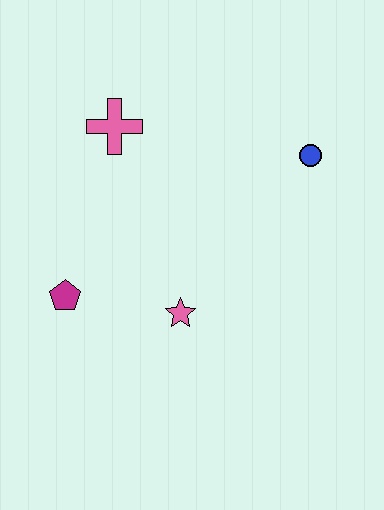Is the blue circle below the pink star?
No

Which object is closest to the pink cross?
The magenta pentagon is closest to the pink cross.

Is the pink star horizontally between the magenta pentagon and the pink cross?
No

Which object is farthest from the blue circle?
The magenta pentagon is farthest from the blue circle.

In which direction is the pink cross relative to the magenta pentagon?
The pink cross is above the magenta pentagon.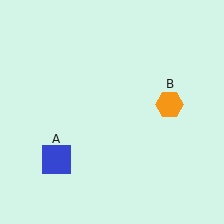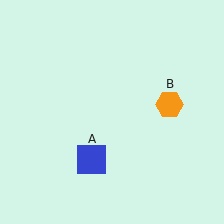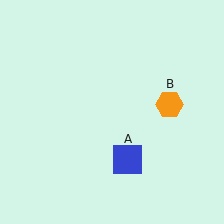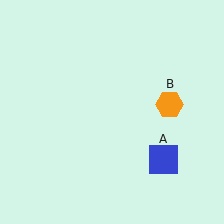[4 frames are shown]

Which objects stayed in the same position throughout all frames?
Orange hexagon (object B) remained stationary.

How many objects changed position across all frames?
1 object changed position: blue square (object A).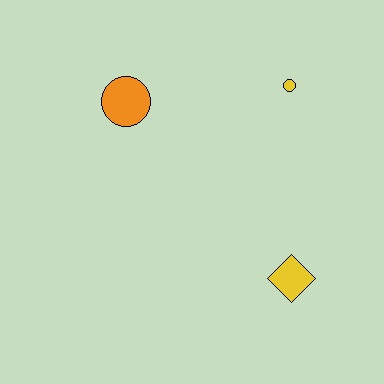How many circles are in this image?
There are 2 circles.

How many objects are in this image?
There are 3 objects.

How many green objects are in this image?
There are no green objects.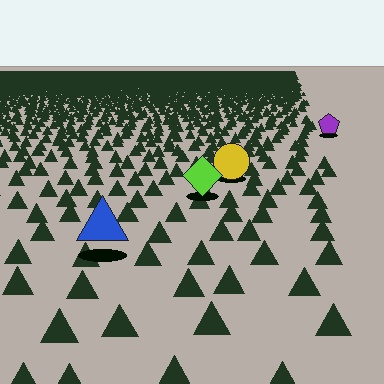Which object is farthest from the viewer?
The purple pentagon is farthest from the viewer. It appears smaller and the ground texture around it is denser.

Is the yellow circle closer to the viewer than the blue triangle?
No. The blue triangle is closer — you can tell from the texture gradient: the ground texture is coarser near it.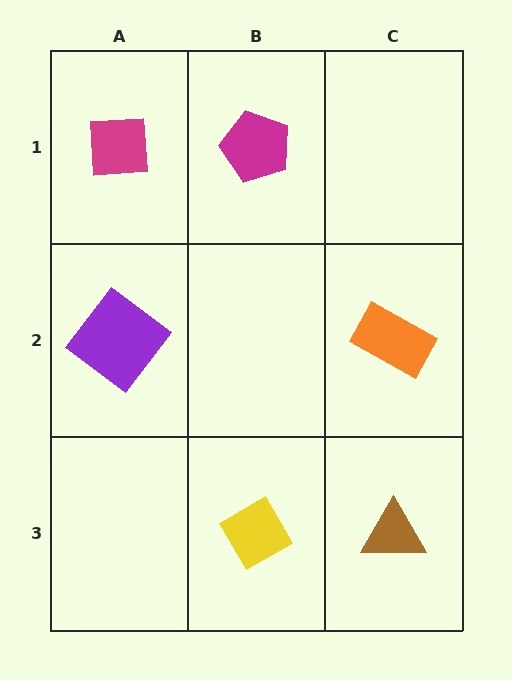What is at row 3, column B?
A yellow diamond.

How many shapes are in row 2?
2 shapes.